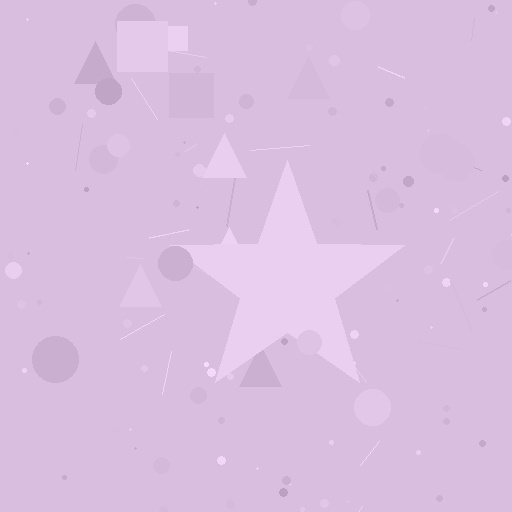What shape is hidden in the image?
A star is hidden in the image.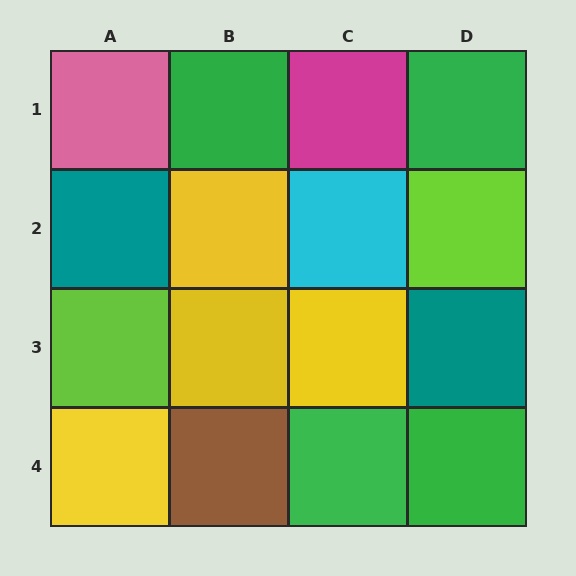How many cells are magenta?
1 cell is magenta.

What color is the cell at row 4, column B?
Brown.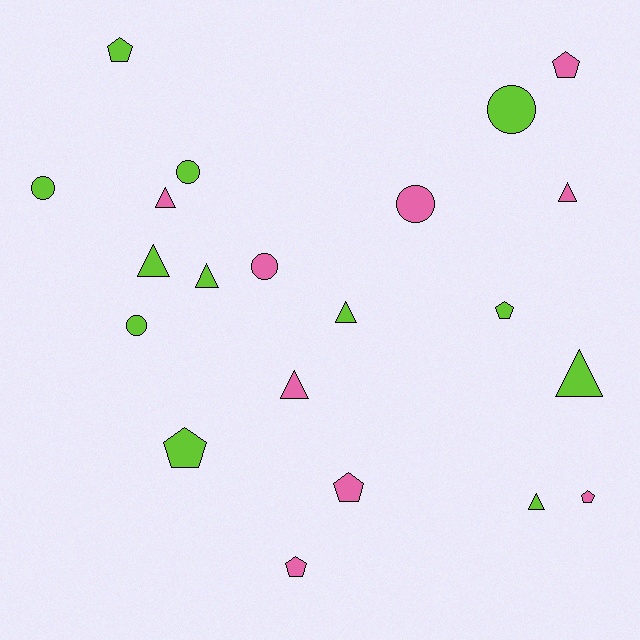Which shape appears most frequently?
Triangle, with 8 objects.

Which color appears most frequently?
Lime, with 12 objects.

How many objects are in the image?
There are 21 objects.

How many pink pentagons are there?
There are 4 pink pentagons.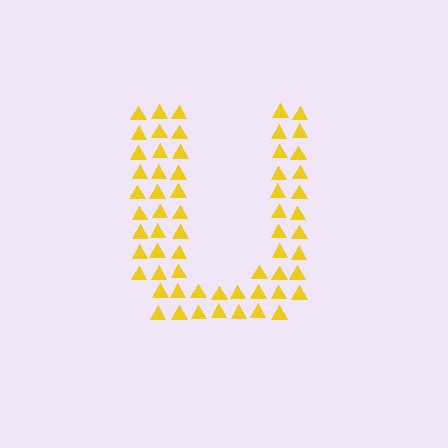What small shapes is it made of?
It is made of small triangles.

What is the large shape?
The large shape is the letter U.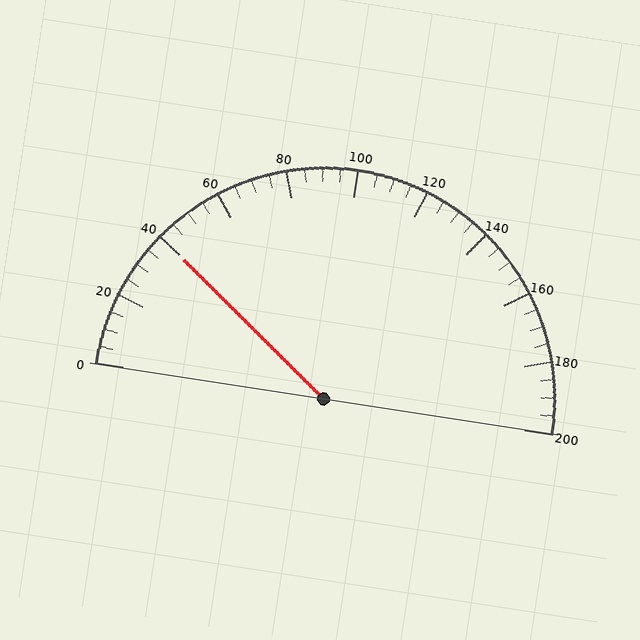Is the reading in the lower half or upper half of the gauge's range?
The reading is in the lower half of the range (0 to 200).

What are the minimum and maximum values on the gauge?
The gauge ranges from 0 to 200.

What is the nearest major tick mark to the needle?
The nearest major tick mark is 40.